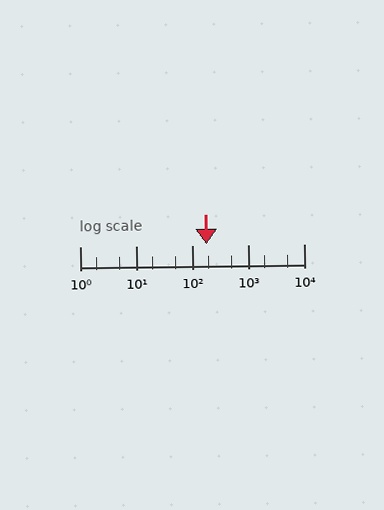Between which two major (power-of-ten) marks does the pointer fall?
The pointer is between 100 and 1000.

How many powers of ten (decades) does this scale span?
The scale spans 4 decades, from 1 to 10000.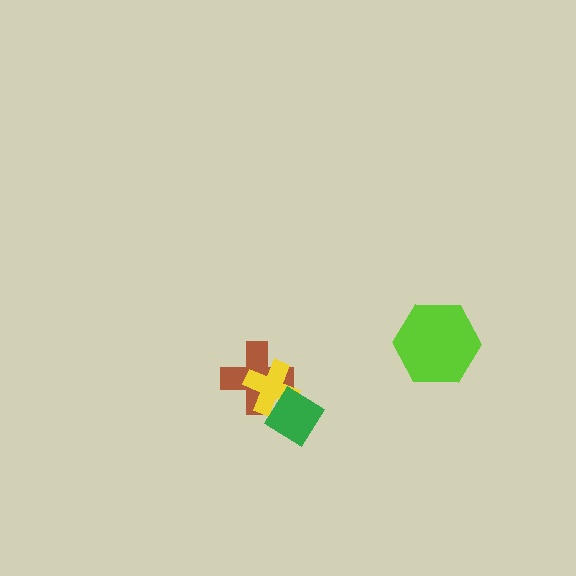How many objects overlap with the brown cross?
2 objects overlap with the brown cross.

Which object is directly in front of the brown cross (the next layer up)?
The yellow cross is directly in front of the brown cross.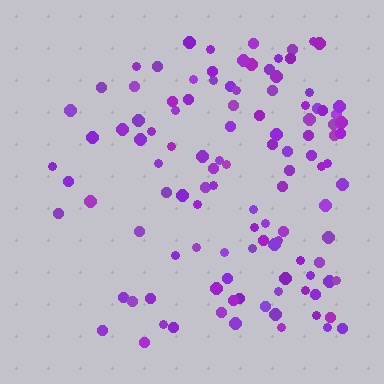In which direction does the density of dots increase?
From left to right, with the right side densest.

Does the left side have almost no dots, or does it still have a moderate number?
Still a moderate number, just noticeably fewer than the right.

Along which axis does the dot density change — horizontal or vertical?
Horizontal.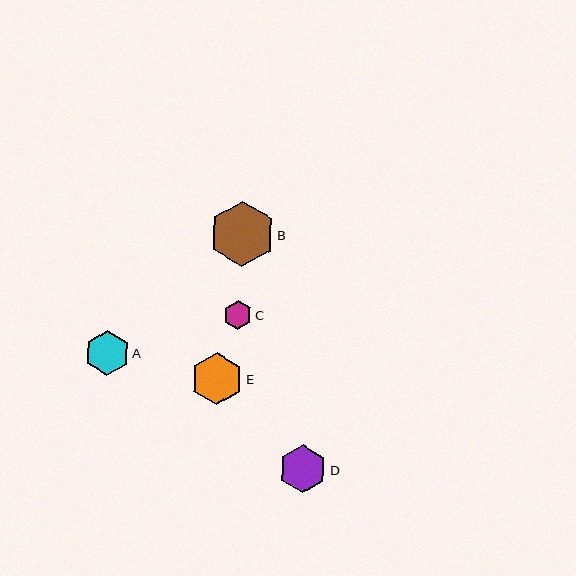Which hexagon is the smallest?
Hexagon C is the smallest with a size of approximately 29 pixels.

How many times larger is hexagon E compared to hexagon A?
Hexagon E is approximately 1.2 times the size of hexagon A.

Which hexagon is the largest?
Hexagon B is the largest with a size of approximately 65 pixels.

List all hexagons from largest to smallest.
From largest to smallest: B, E, D, A, C.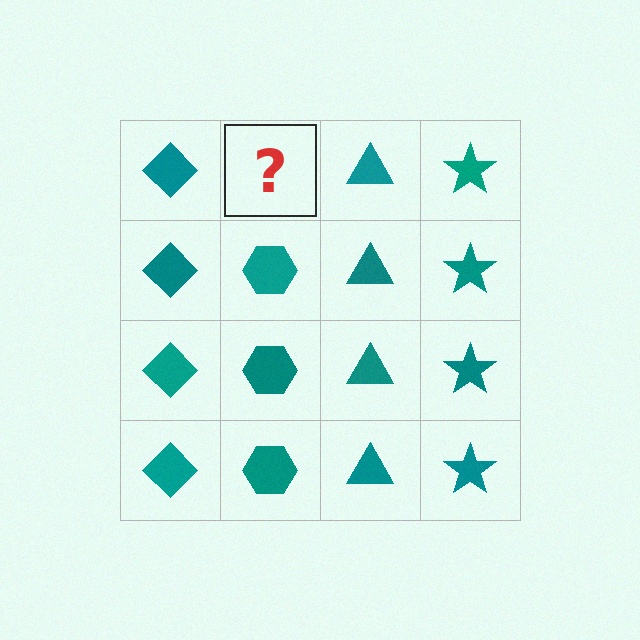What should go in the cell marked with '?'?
The missing cell should contain a teal hexagon.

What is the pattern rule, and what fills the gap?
The rule is that each column has a consistent shape. The gap should be filled with a teal hexagon.